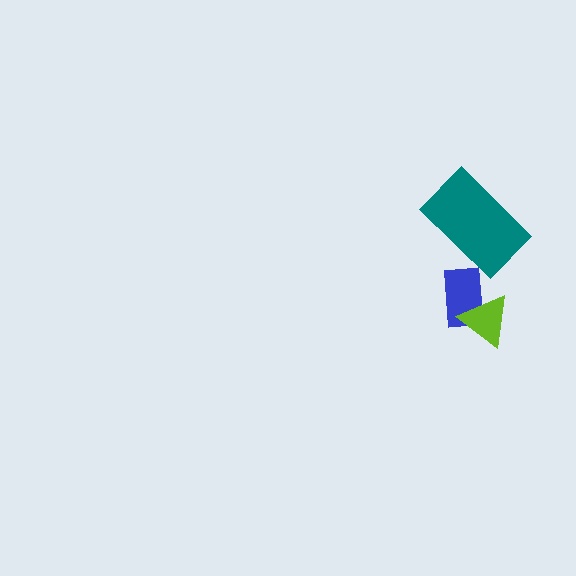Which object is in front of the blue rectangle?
The lime triangle is in front of the blue rectangle.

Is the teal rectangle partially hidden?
No, no other shape covers it.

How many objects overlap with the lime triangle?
1 object overlaps with the lime triangle.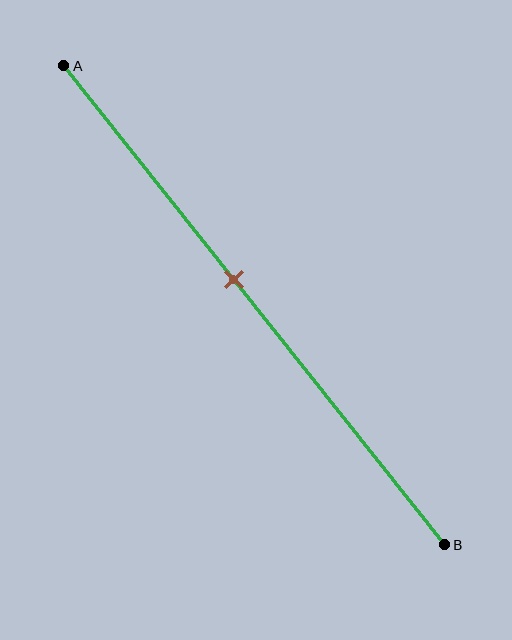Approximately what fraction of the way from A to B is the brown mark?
The brown mark is approximately 45% of the way from A to B.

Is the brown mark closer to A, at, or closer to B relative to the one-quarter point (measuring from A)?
The brown mark is closer to point B than the one-quarter point of segment AB.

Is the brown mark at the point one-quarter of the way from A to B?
No, the mark is at about 45% from A, not at the 25% one-quarter point.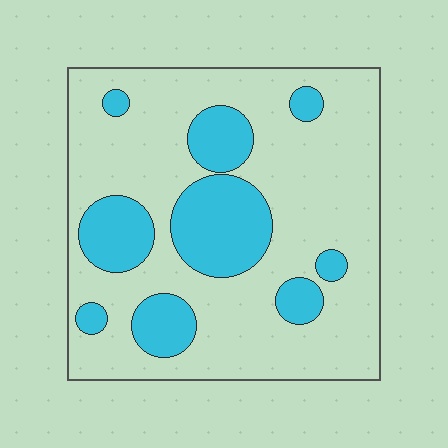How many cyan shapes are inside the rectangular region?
9.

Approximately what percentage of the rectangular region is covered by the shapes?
Approximately 25%.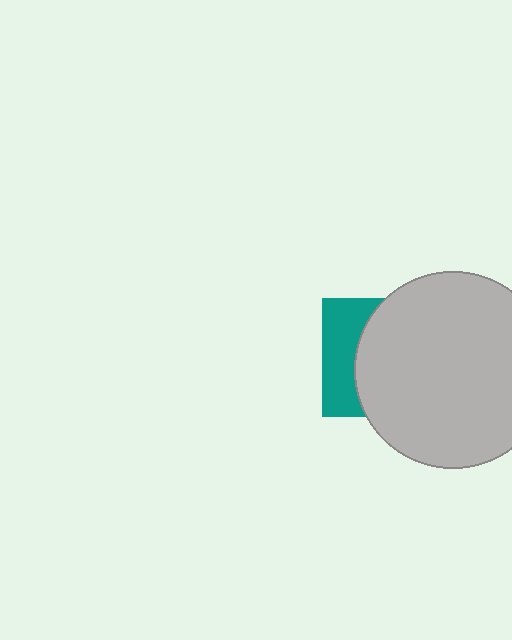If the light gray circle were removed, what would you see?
You would see the complete teal square.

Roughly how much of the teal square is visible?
A small part of it is visible (roughly 33%).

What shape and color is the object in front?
The object in front is a light gray circle.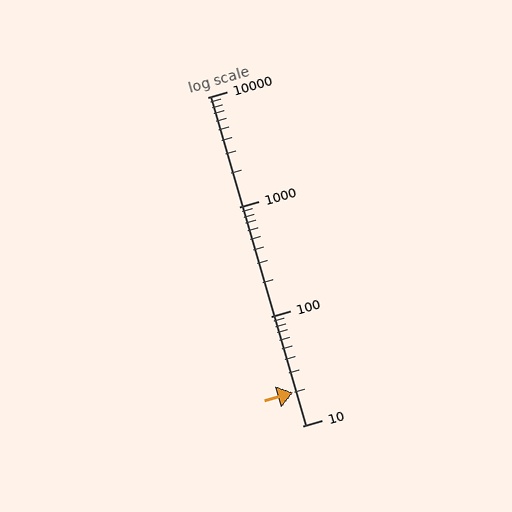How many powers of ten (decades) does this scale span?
The scale spans 3 decades, from 10 to 10000.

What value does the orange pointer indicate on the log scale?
The pointer indicates approximately 20.